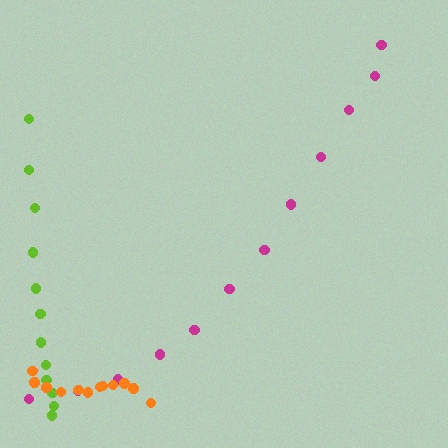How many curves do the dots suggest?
There are 3 distinct paths.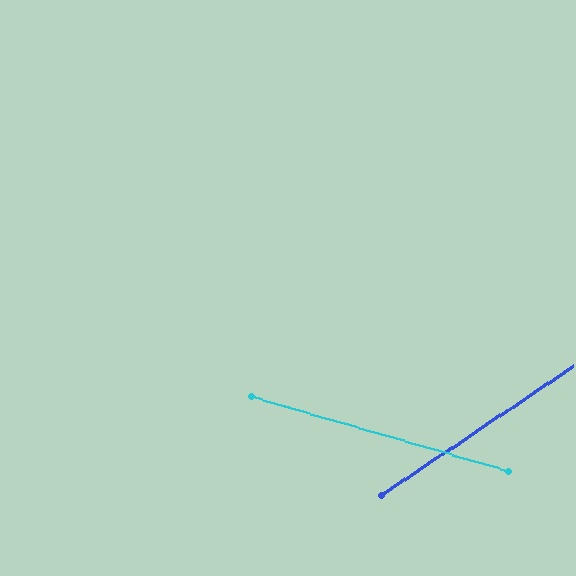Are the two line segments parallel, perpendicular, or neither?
Neither parallel nor perpendicular — they differ by about 50°.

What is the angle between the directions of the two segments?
Approximately 50 degrees.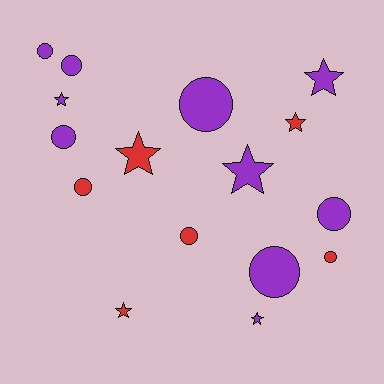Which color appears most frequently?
Purple, with 10 objects.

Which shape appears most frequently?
Circle, with 9 objects.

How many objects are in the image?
There are 16 objects.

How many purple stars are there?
There are 4 purple stars.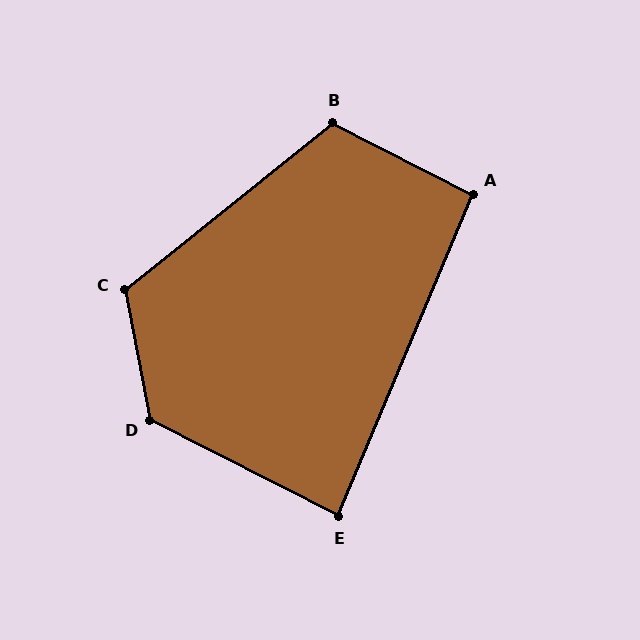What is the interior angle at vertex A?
Approximately 95 degrees (approximately right).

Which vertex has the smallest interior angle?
E, at approximately 86 degrees.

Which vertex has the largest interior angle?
D, at approximately 128 degrees.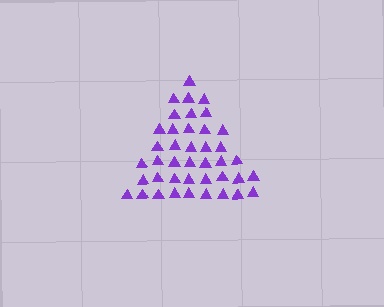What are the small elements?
The small elements are triangles.